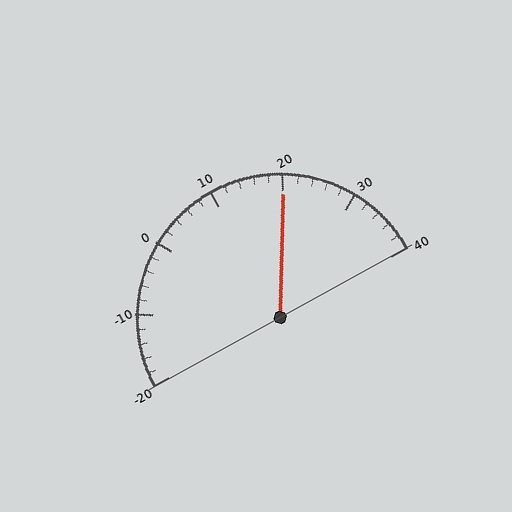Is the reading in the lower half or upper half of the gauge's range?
The reading is in the upper half of the range (-20 to 40).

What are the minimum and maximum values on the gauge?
The gauge ranges from -20 to 40.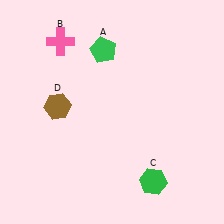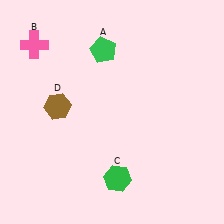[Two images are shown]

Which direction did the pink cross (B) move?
The pink cross (B) moved left.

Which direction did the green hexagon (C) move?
The green hexagon (C) moved left.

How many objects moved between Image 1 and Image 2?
2 objects moved between the two images.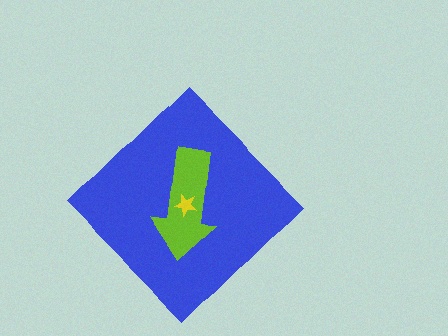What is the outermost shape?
The blue diamond.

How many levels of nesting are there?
3.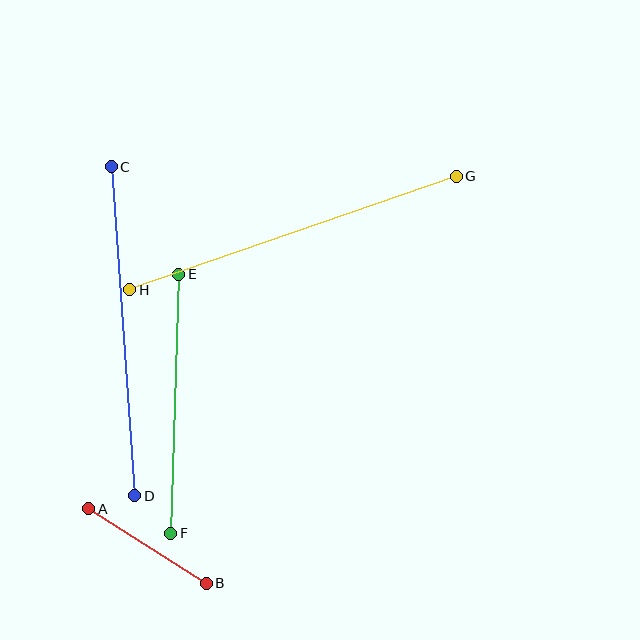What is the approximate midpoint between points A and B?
The midpoint is at approximately (147, 546) pixels.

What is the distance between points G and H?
The distance is approximately 346 pixels.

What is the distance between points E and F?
The distance is approximately 259 pixels.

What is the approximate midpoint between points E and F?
The midpoint is at approximately (175, 404) pixels.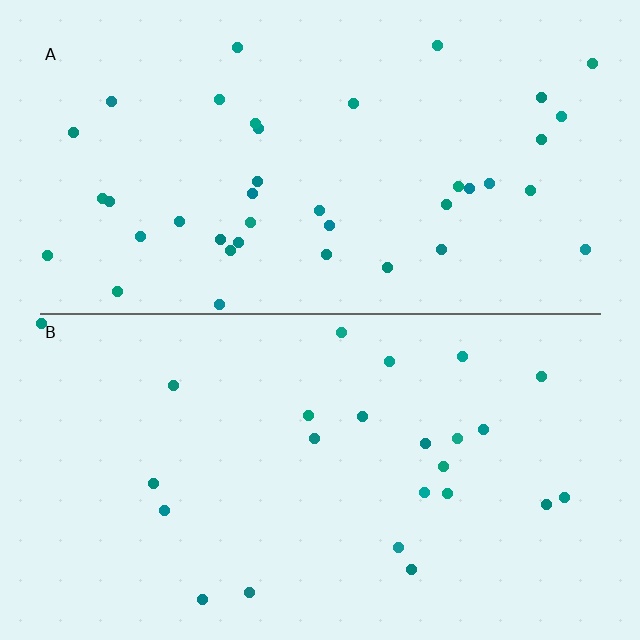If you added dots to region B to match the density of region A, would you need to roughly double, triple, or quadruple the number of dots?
Approximately double.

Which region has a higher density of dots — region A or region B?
A (the top).